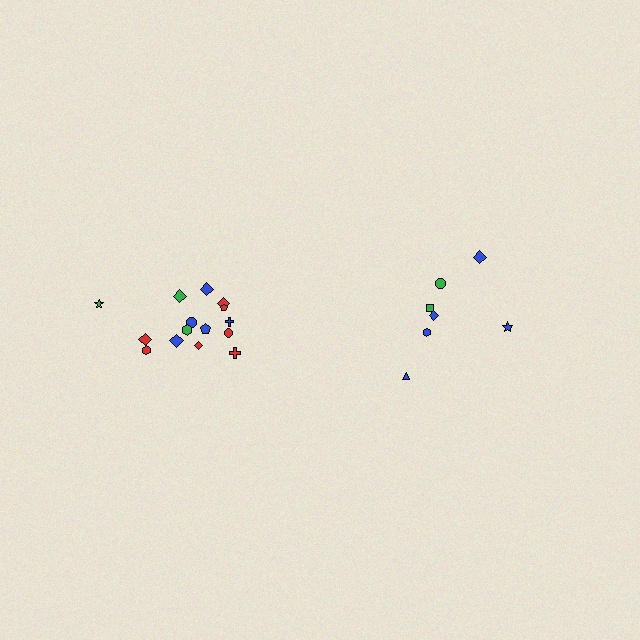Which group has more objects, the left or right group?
The left group.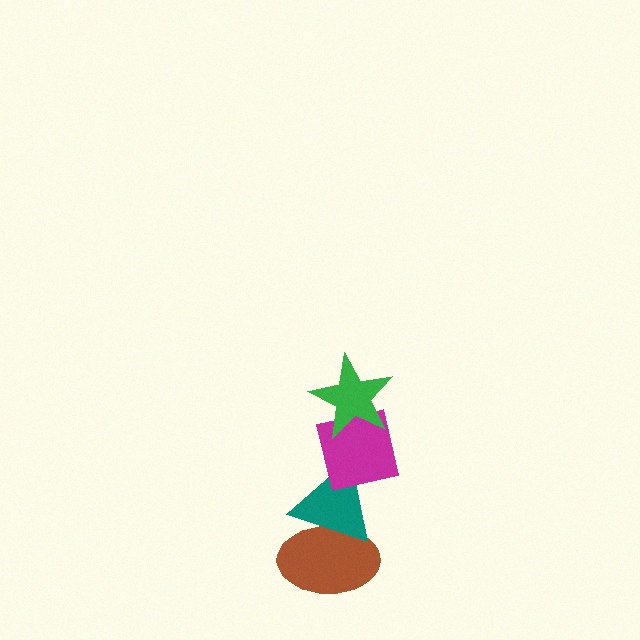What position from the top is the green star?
The green star is 1st from the top.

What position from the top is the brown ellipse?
The brown ellipse is 4th from the top.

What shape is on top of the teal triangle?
The magenta square is on top of the teal triangle.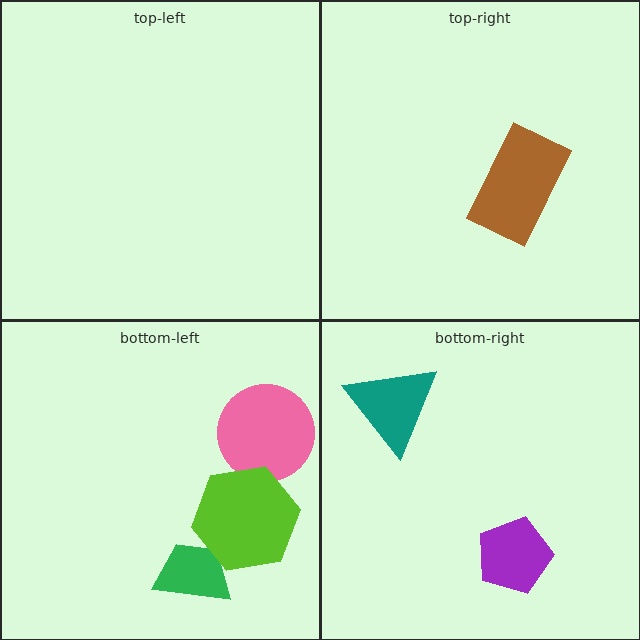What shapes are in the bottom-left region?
The pink circle, the green trapezoid, the lime hexagon.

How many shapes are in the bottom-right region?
2.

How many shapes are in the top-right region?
1.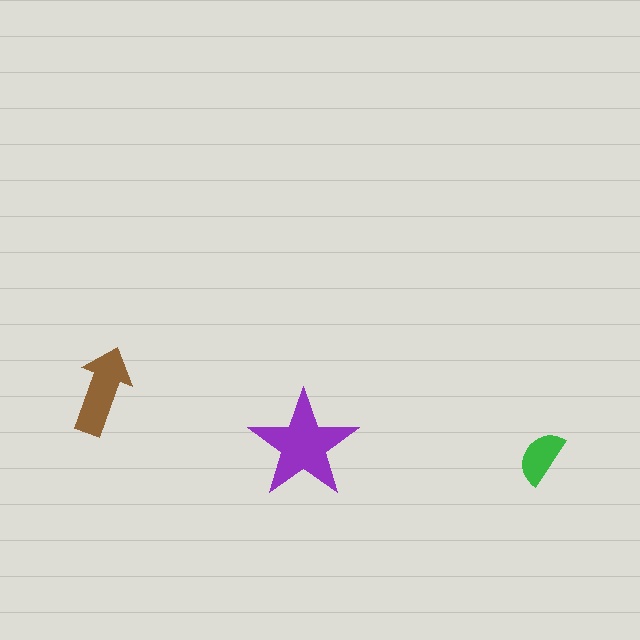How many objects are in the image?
There are 3 objects in the image.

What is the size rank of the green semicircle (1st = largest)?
3rd.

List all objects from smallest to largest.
The green semicircle, the brown arrow, the purple star.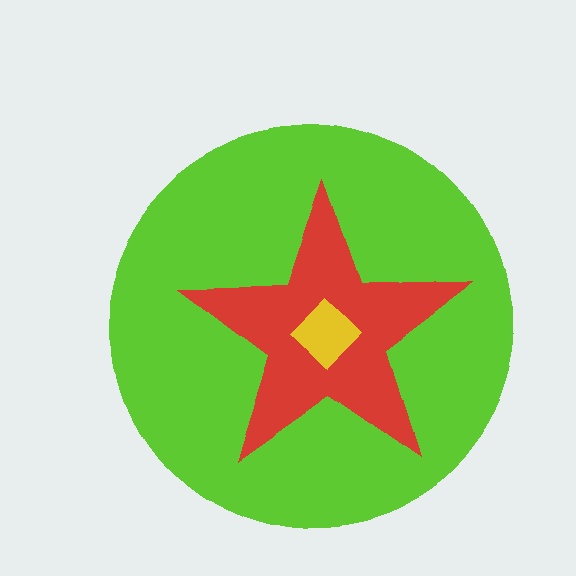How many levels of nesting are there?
3.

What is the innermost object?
The yellow diamond.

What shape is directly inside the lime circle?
The red star.